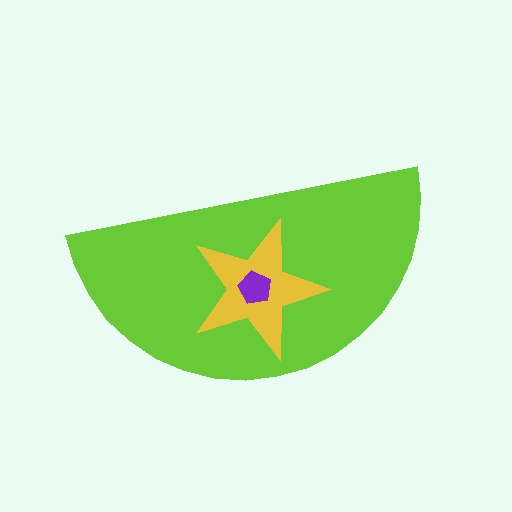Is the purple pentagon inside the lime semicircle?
Yes.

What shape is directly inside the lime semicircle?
The yellow star.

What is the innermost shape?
The purple pentagon.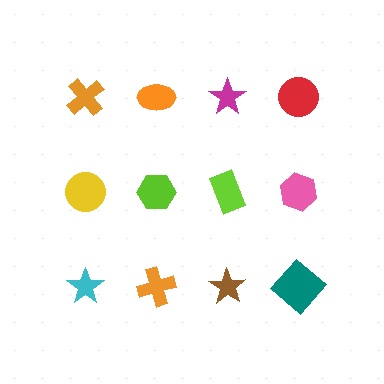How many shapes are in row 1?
4 shapes.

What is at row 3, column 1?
A cyan star.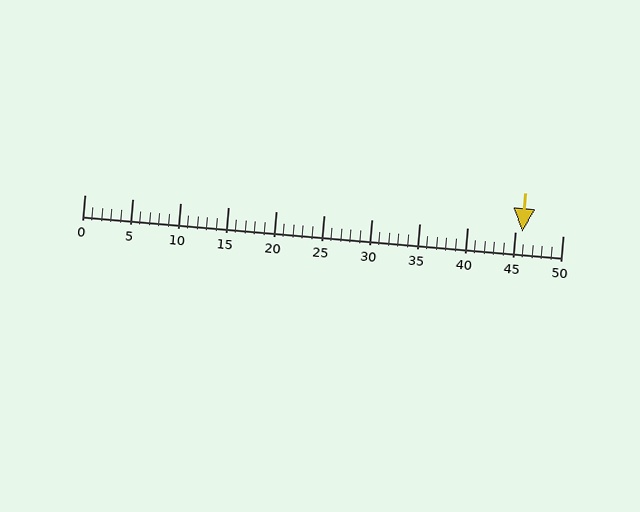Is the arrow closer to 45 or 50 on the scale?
The arrow is closer to 45.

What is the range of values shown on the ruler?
The ruler shows values from 0 to 50.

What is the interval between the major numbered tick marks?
The major tick marks are spaced 5 units apart.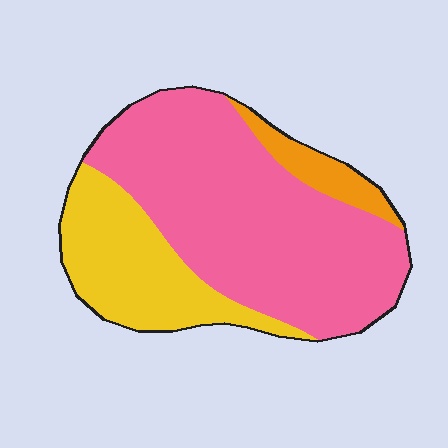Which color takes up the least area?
Orange, at roughly 10%.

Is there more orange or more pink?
Pink.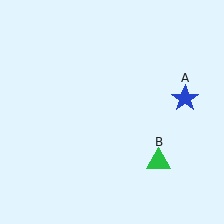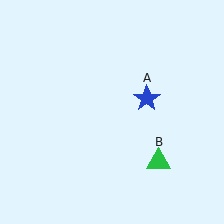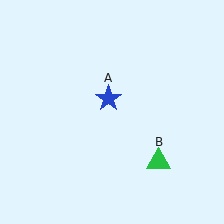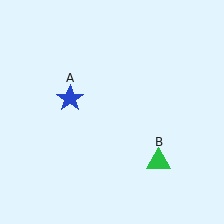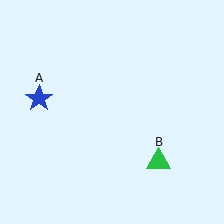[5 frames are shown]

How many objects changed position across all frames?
1 object changed position: blue star (object A).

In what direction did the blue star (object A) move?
The blue star (object A) moved left.